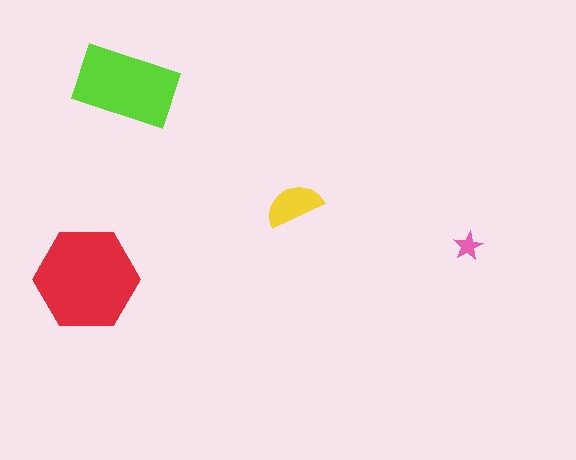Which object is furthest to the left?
The red hexagon is leftmost.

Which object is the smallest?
The pink star.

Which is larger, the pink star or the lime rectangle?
The lime rectangle.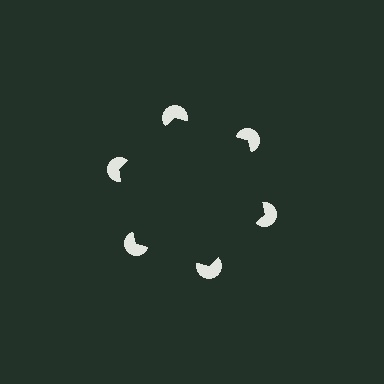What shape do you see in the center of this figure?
An illusory hexagon — its edges are inferred from the aligned wedge cuts in the pac-man discs, not physically drawn.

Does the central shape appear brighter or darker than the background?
It typically appears slightly darker than the background, even though no actual brightness change is drawn.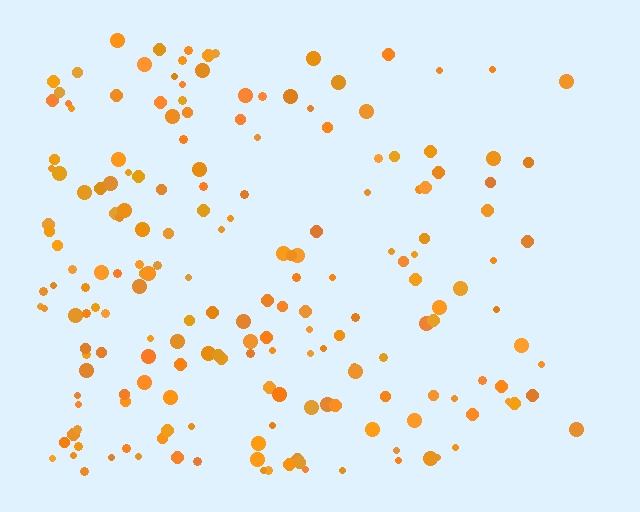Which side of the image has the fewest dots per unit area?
The right.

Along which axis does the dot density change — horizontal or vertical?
Horizontal.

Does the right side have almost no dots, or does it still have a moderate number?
Still a moderate number, just noticeably fewer than the left.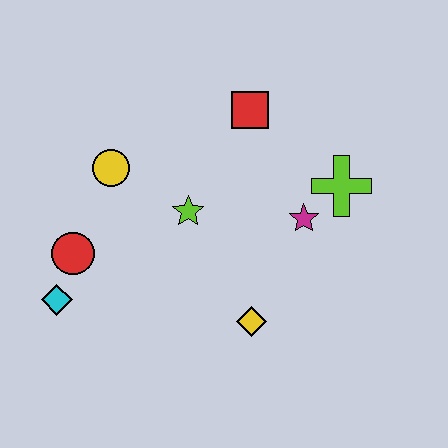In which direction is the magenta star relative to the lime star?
The magenta star is to the right of the lime star.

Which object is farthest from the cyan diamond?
The lime cross is farthest from the cyan diamond.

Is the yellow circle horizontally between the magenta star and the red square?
No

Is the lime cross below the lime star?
No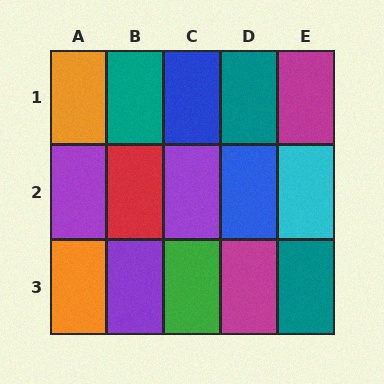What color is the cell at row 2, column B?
Red.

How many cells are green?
1 cell is green.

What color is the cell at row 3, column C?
Green.